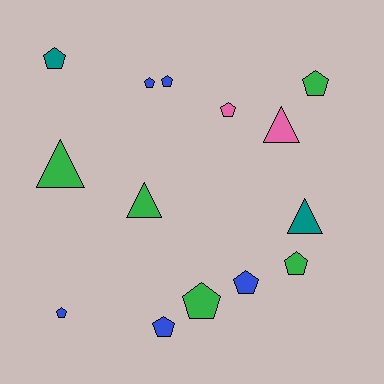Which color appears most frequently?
Blue, with 5 objects.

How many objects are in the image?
There are 14 objects.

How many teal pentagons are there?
There is 1 teal pentagon.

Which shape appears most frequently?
Pentagon, with 10 objects.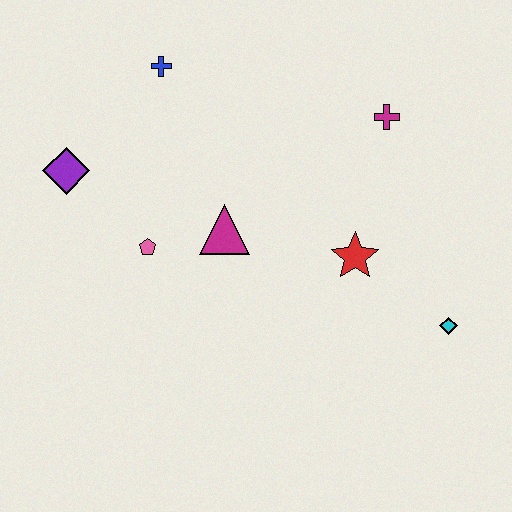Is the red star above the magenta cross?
No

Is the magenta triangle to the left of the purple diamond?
No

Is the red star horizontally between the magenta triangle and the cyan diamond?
Yes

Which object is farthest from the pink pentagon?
The cyan diamond is farthest from the pink pentagon.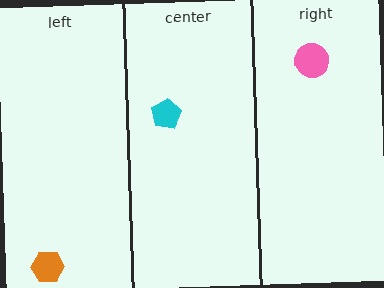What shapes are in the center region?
The cyan pentagon.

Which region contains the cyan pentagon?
The center region.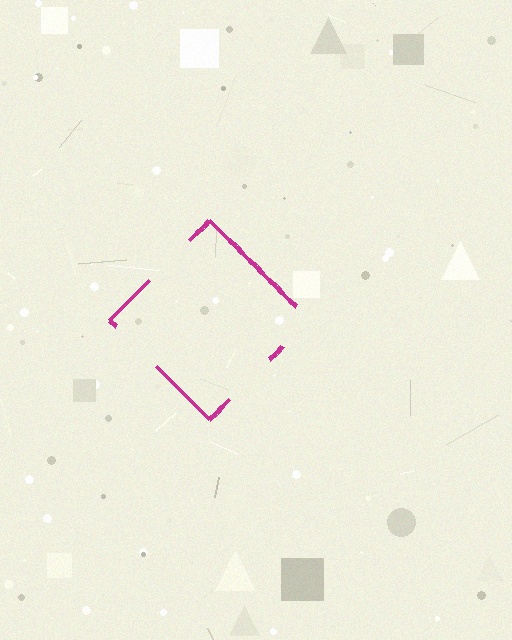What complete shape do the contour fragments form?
The contour fragments form a diamond.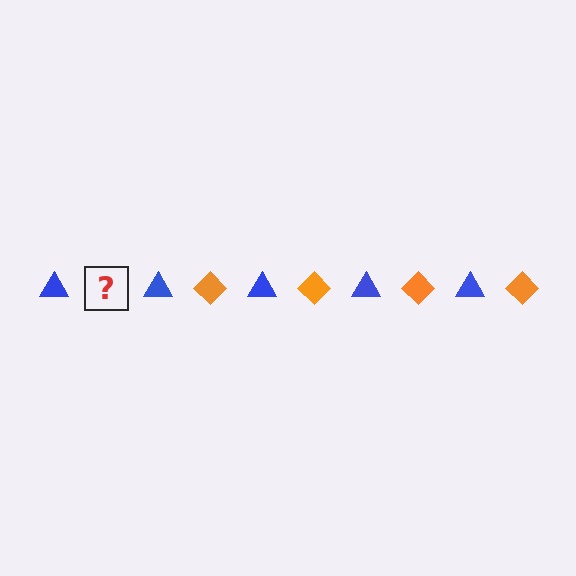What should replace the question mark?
The question mark should be replaced with an orange diamond.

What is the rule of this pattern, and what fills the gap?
The rule is that the pattern alternates between blue triangle and orange diamond. The gap should be filled with an orange diamond.